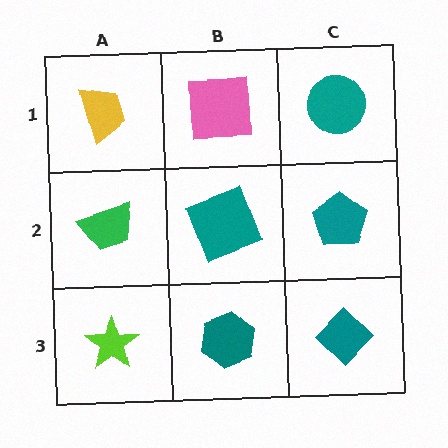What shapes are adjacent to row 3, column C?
A teal pentagon (row 2, column C), a teal hexagon (row 3, column B).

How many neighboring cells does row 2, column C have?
3.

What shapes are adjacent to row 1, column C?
A teal pentagon (row 2, column C), a pink square (row 1, column B).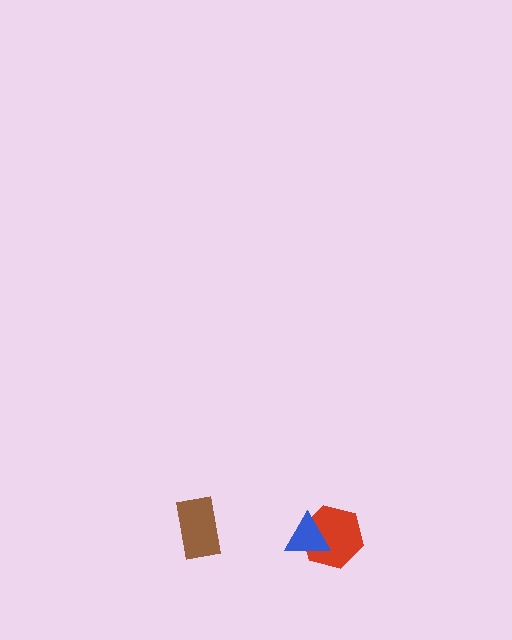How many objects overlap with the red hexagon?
1 object overlaps with the red hexagon.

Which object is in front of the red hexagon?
The blue triangle is in front of the red hexagon.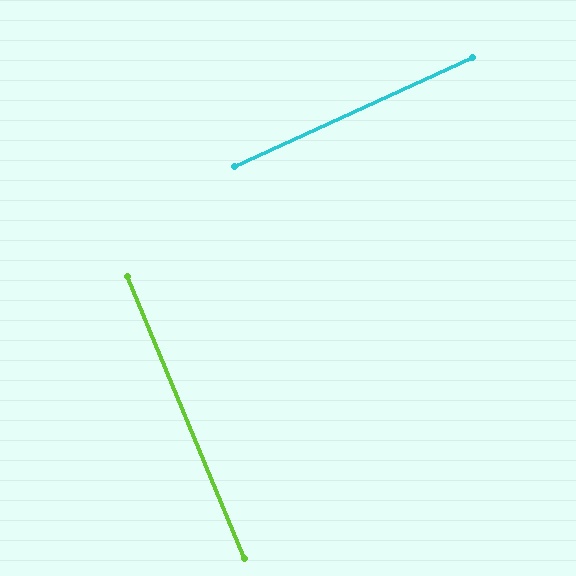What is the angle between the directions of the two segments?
Approximately 88 degrees.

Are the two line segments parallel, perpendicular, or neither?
Perpendicular — they meet at approximately 88°.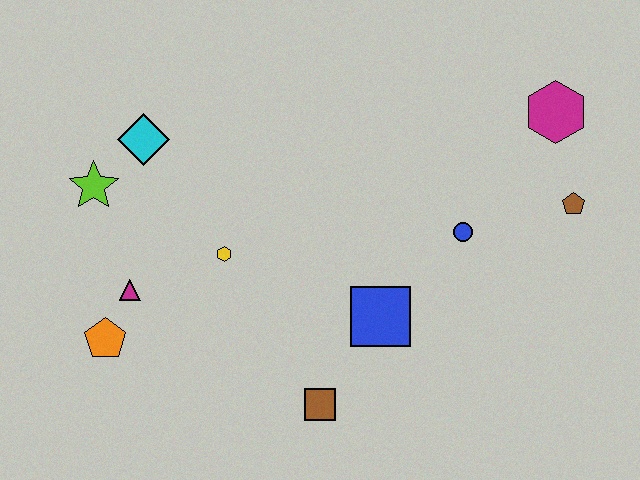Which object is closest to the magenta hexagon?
The brown pentagon is closest to the magenta hexagon.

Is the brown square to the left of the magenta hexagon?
Yes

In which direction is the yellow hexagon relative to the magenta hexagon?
The yellow hexagon is to the left of the magenta hexagon.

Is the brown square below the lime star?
Yes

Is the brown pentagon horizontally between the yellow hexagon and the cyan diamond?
No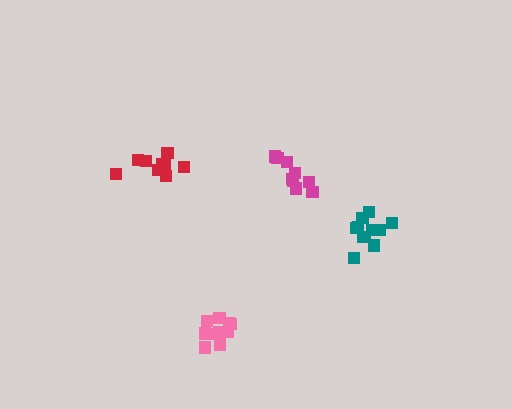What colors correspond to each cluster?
The clusters are colored: red, teal, magenta, pink.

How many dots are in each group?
Group 1: 9 dots, Group 2: 11 dots, Group 3: 9 dots, Group 4: 12 dots (41 total).